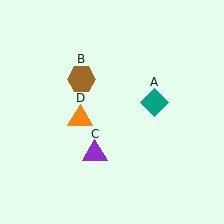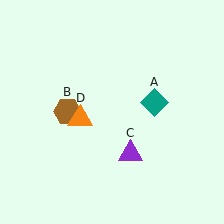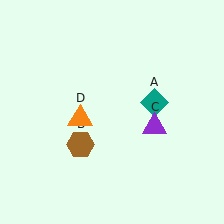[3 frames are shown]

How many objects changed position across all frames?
2 objects changed position: brown hexagon (object B), purple triangle (object C).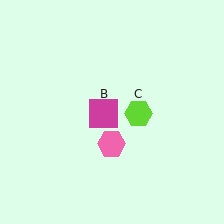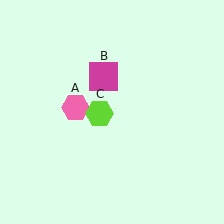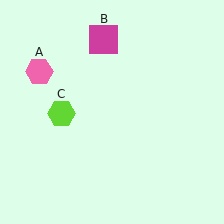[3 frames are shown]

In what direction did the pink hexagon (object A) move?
The pink hexagon (object A) moved up and to the left.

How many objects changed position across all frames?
3 objects changed position: pink hexagon (object A), magenta square (object B), lime hexagon (object C).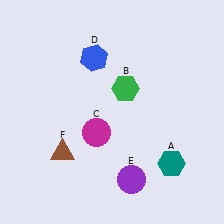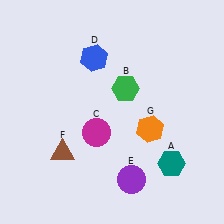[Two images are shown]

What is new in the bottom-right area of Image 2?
An orange hexagon (G) was added in the bottom-right area of Image 2.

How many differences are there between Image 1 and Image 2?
There is 1 difference between the two images.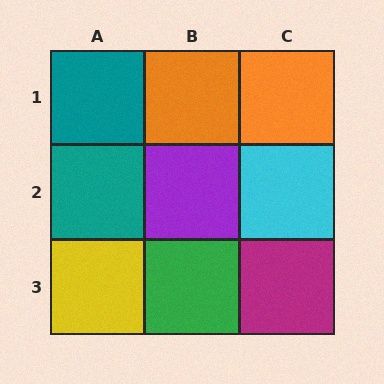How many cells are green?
1 cell is green.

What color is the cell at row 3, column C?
Magenta.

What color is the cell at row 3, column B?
Green.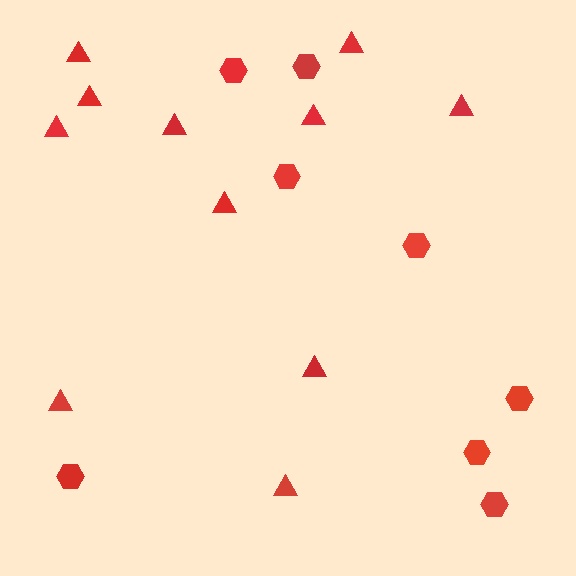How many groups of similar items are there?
There are 2 groups: one group of hexagons (8) and one group of triangles (11).